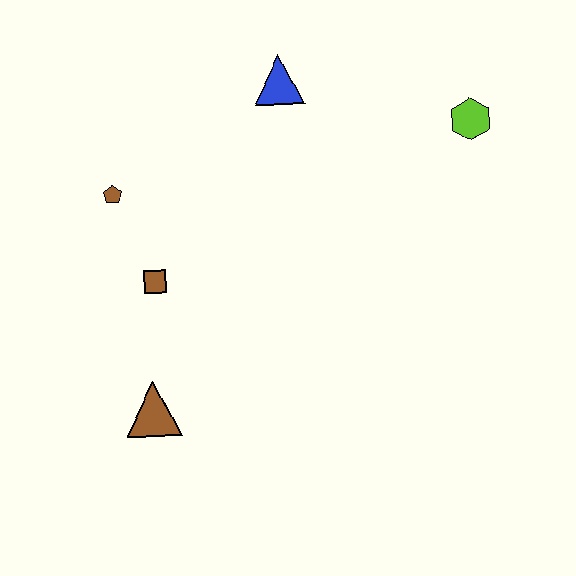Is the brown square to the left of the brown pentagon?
No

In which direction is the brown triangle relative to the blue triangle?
The brown triangle is below the blue triangle.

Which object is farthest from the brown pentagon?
The lime hexagon is farthest from the brown pentagon.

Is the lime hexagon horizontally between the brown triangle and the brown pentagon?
No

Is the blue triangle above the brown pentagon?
Yes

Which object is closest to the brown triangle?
The brown square is closest to the brown triangle.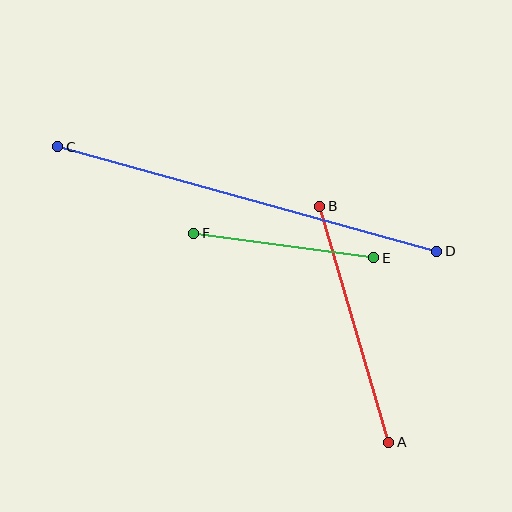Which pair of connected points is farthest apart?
Points C and D are farthest apart.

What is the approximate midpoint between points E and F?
The midpoint is at approximately (284, 246) pixels.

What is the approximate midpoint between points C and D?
The midpoint is at approximately (247, 199) pixels.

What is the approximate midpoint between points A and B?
The midpoint is at approximately (354, 324) pixels.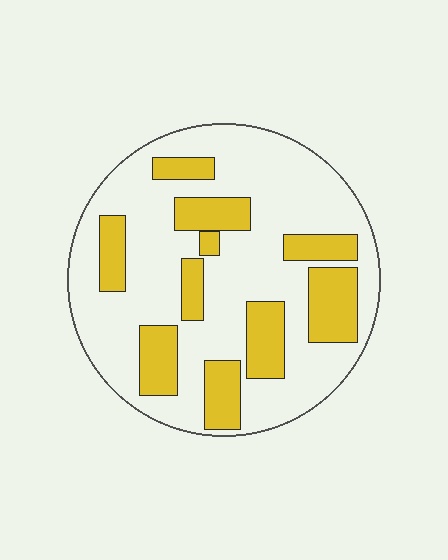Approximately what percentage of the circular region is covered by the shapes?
Approximately 30%.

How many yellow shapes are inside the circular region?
10.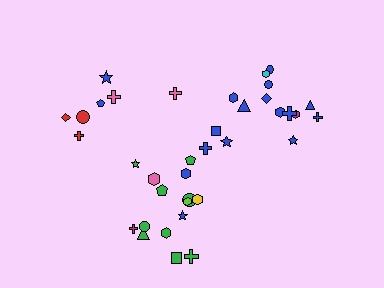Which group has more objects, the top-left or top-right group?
The top-right group.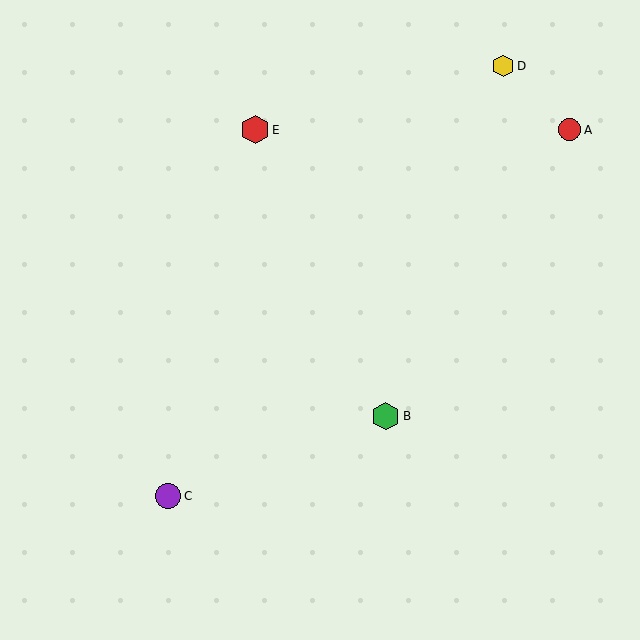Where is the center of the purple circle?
The center of the purple circle is at (168, 496).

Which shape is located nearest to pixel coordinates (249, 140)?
The red hexagon (labeled E) at (255, 130) is nearest to that location.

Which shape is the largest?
The red hexagon (labeled E) is the largest.